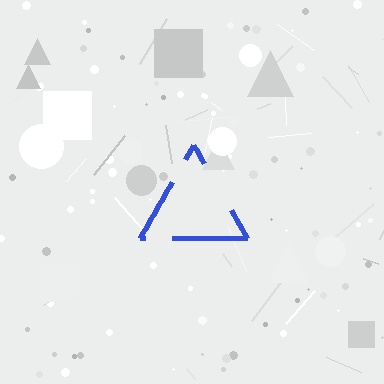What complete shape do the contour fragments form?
The contour fragments form a triangle.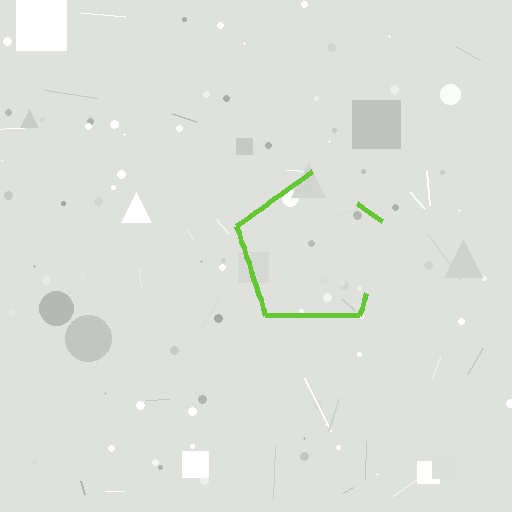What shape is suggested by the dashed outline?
The dashed outline suggests a pentagon.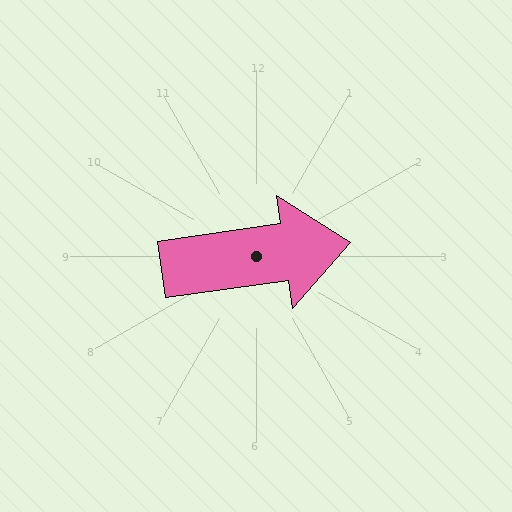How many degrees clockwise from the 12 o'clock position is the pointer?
Approximately 82 degrees.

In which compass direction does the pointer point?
East.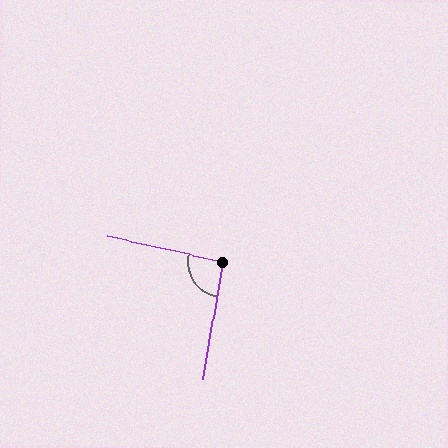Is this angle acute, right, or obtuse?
It is approximately a right angle.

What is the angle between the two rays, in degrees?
Approximately 92 degrees.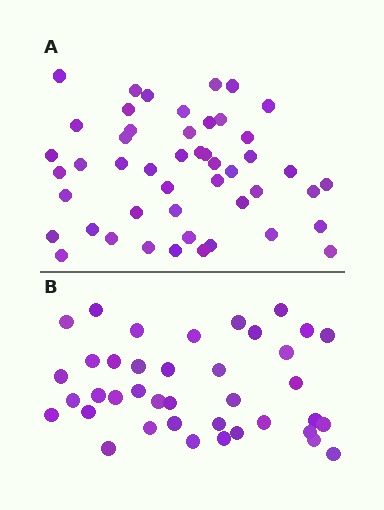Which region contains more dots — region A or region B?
Region A (the top region) has more dots.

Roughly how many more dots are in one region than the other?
Region A has roughly 8 or so more dots than region B.